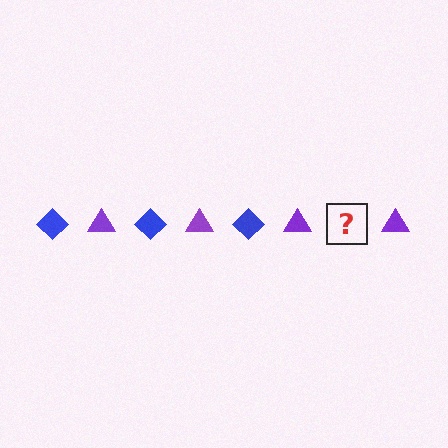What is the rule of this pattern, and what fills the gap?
The rule is that the pattern alternates between blue diamond and purple triangle. The gap should be filled with a blue diamond.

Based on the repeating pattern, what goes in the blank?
The blank should be a blue diamond.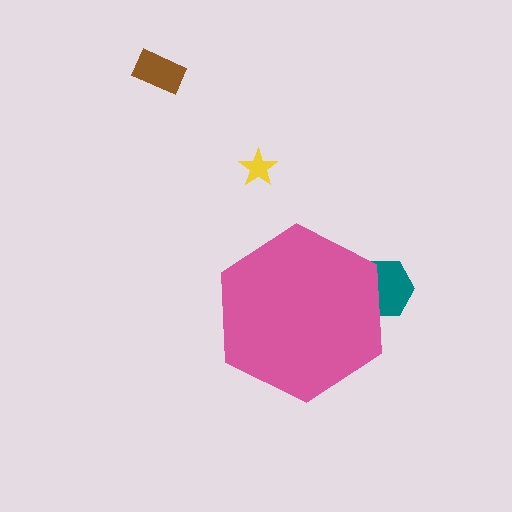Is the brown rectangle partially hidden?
No, the brown rectangle is fully visible.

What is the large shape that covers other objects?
A pink hexagon.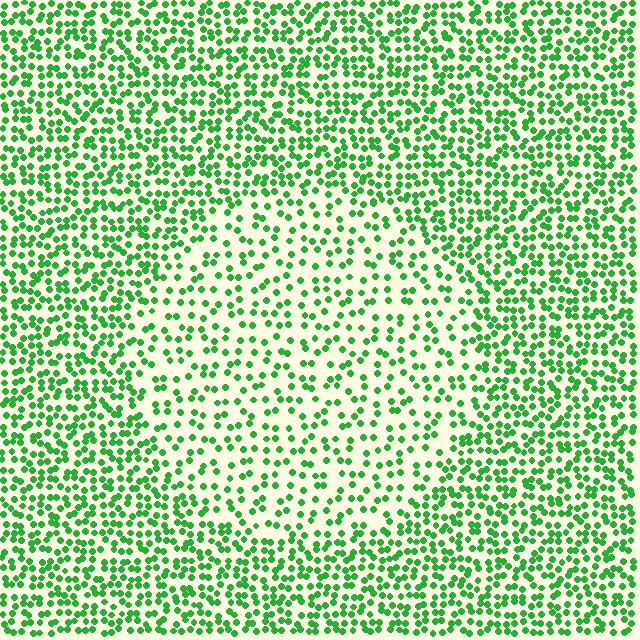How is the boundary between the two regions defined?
The boundary is defined by a change in element density (approximately 1.9x ratio). All elements are the same color, size, and shape.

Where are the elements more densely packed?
The elements are more densely packed outside the circle boundary.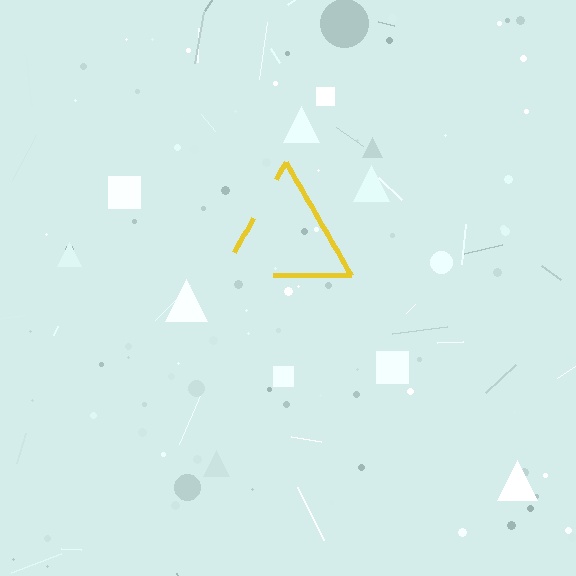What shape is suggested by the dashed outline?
The dashed outline suggests a triangle.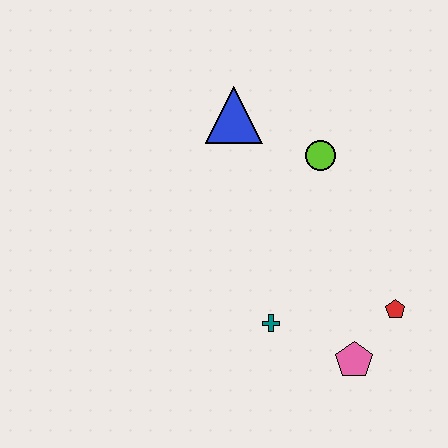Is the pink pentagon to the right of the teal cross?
Yes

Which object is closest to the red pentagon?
The pink pentagon is closest to the red pentagon.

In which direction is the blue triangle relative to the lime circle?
The blue triangle is to the left of the lime circle.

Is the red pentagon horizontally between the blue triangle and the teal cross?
No